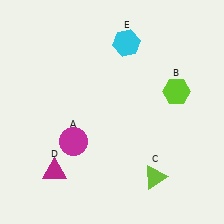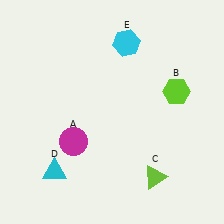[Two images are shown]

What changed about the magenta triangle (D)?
In Image 1, D is magenta. In Image 2, it changed to cyan.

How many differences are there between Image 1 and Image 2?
There is 1 difference between the two images.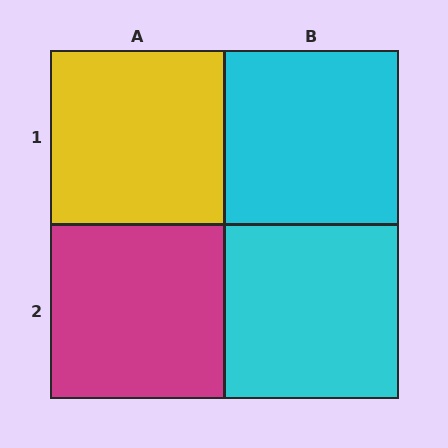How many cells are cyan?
2 cells are cyan.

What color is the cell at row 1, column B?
Cyan.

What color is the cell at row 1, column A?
Yellow.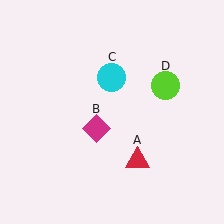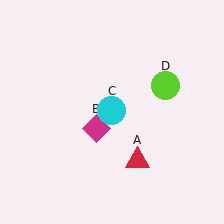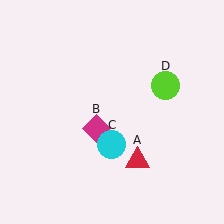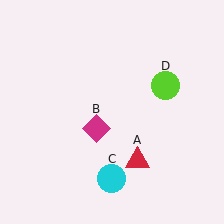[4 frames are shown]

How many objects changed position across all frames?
1 object changed position: cyan circle (object C).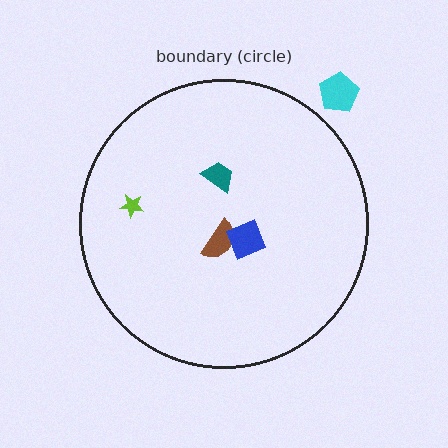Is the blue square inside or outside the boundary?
Inside.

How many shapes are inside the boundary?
4 inside, 1 outside.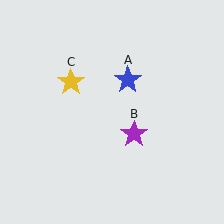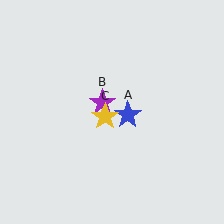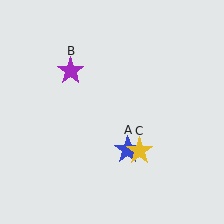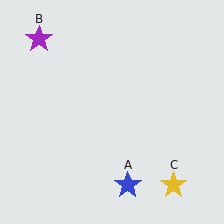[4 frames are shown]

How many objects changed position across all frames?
3 objects changed position: blue star (object A), purple star (object B), yellow star (object C).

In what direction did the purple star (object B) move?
The purple star (object B) moved up and to the left.